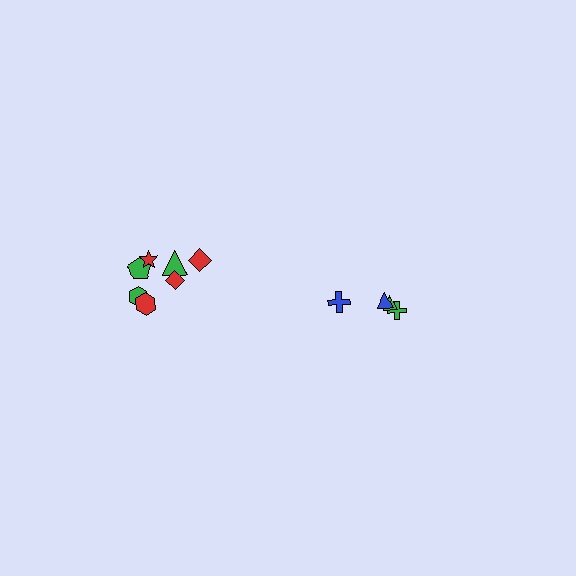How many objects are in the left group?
There are 7 objects.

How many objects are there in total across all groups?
There are 11 objects.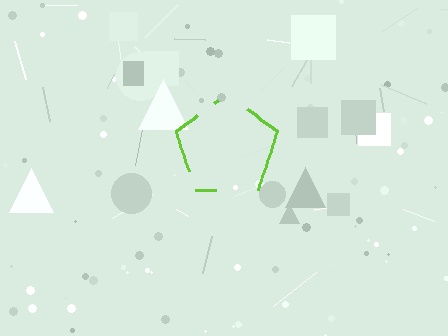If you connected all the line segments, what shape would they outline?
They would outline a pentagon.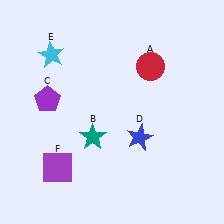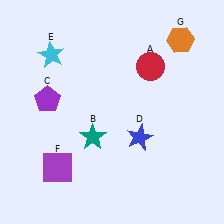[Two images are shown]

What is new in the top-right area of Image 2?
An orange hexagon (G) was added in the top-right area of Image 2.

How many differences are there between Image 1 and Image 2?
There is 1 difference between the two images.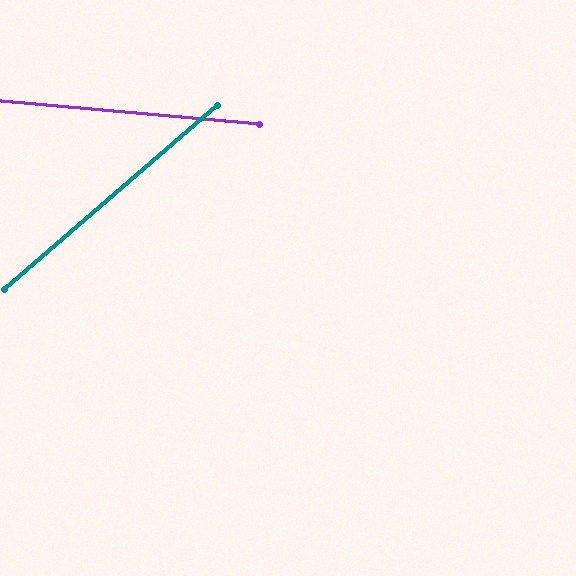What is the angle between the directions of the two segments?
Approximately 46 degrees.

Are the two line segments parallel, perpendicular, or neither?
Neither parallel nor perpendicular — they differ by about 46°.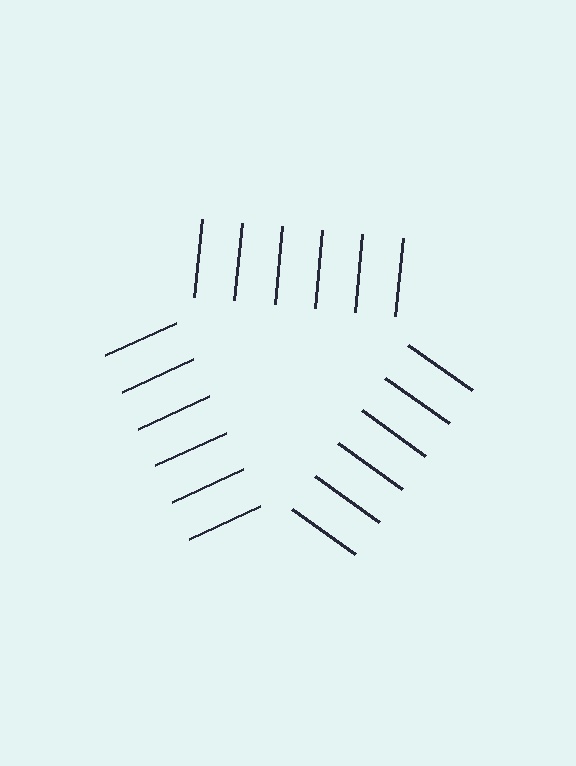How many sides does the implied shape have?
3 sides — the line-ends trace a triangle.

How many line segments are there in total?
18 — 6 along each of the 3 edges.